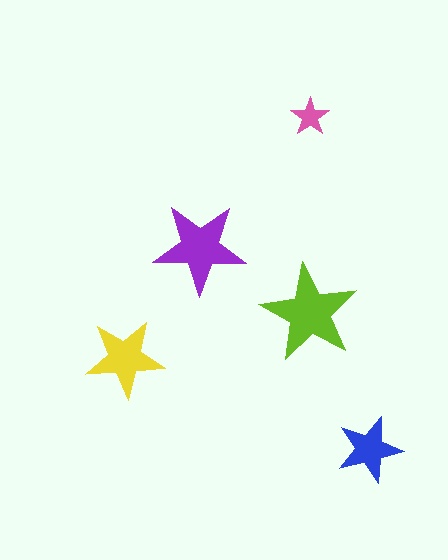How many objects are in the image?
There are 5 objects in the image.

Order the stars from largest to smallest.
the lime one, the purple one, the yellow one, the blue one, the pink one.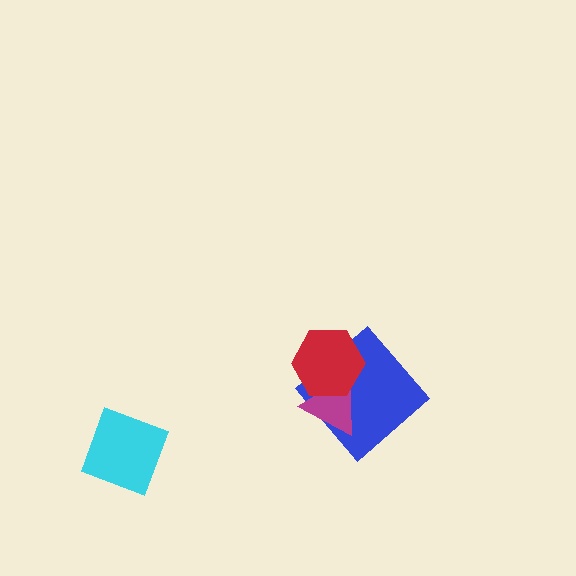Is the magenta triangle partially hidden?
Yes, it is partially covered by another shape.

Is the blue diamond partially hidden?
Yes, it is partially covered by another shape.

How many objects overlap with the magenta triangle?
2 objects overlap with the magenta triangle.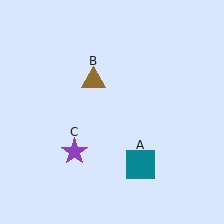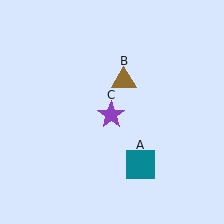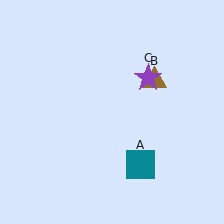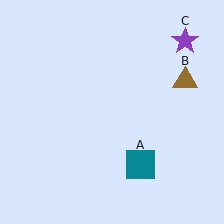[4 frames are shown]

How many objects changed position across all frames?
2 objects changed position: brown triangle (object B), purple star (object C).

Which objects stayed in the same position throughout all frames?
Teal square (object A) remained stationary.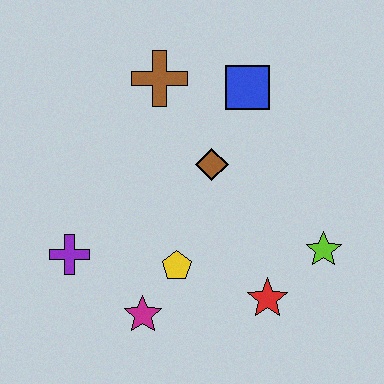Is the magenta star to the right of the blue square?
No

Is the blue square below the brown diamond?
No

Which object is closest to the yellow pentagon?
The magenta star is closest to the yellow pentagon.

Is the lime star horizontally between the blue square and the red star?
No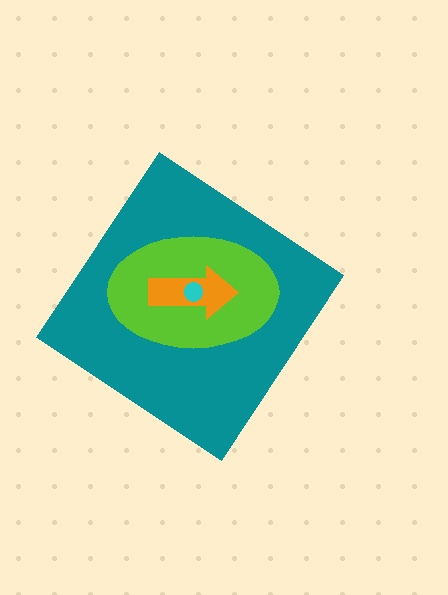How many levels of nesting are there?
4.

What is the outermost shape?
The teal diamond.